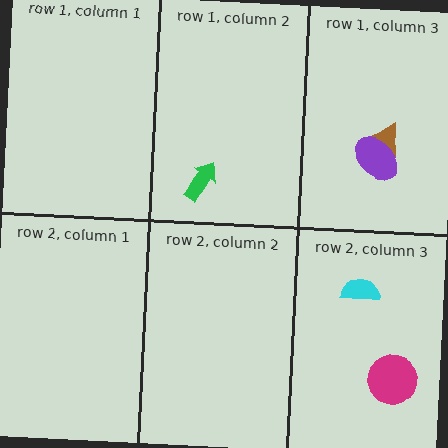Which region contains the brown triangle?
The row 1, column 3 region.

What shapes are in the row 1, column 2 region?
The green arrow.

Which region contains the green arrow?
The row 1, column 2 region.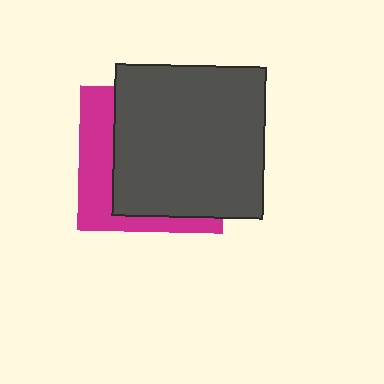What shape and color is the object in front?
The object in front is a dark gray square.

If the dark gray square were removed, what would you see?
You would see the complete magenta square.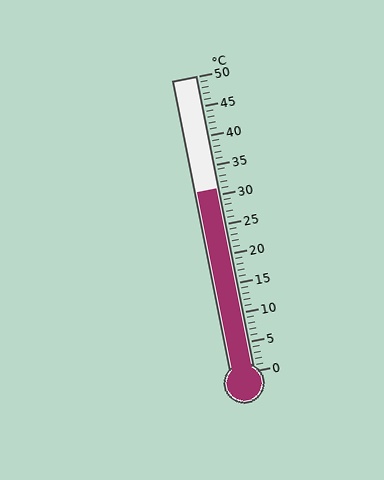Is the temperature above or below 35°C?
The temperature is below 35°C.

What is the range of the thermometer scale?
The thermometer scale ranges from 0°C to 50°C.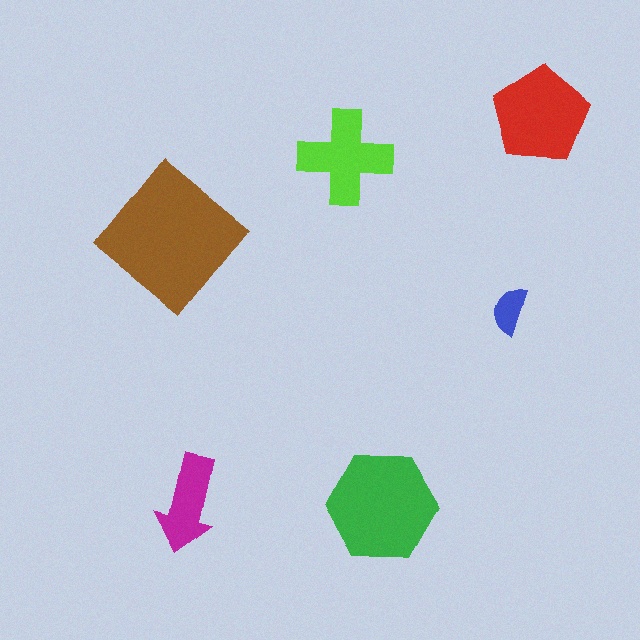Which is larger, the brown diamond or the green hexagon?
The brown diamond.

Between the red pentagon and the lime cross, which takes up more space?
The red pentagon.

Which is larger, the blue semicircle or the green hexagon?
The green hexagon.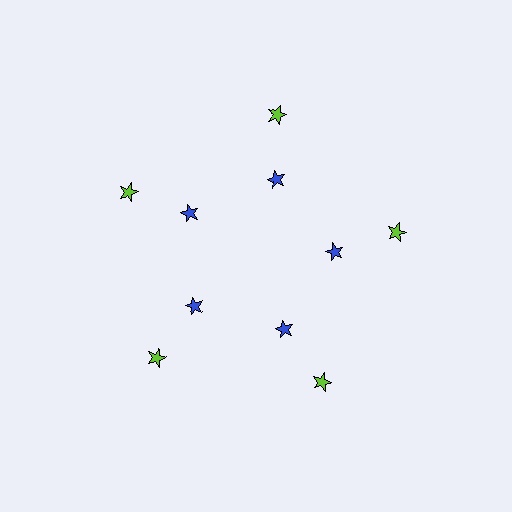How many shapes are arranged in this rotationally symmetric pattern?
There are 10 shapes, arranged in 5 groups of 2.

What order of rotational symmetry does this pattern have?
This pattern has 5-fold rotational symmetry.